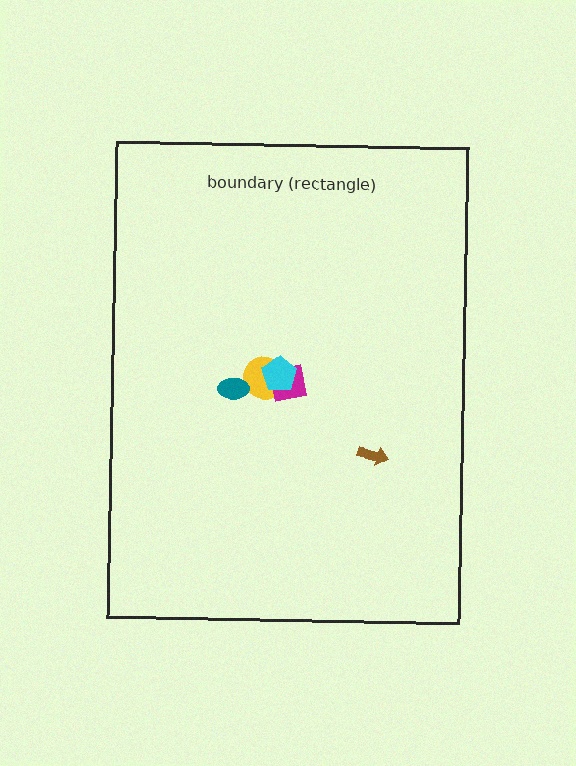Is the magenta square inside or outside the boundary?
Inside.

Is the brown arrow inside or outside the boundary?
Inside.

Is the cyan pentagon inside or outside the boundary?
Inside.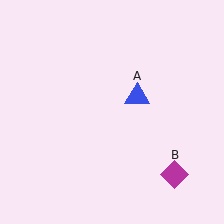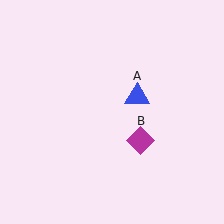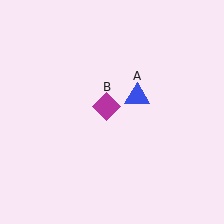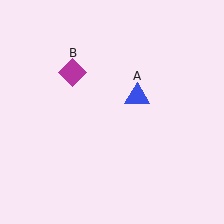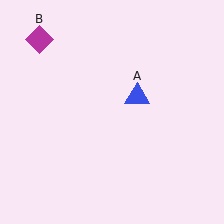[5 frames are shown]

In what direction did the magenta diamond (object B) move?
The magenta diamond (object B) moved up and to the left.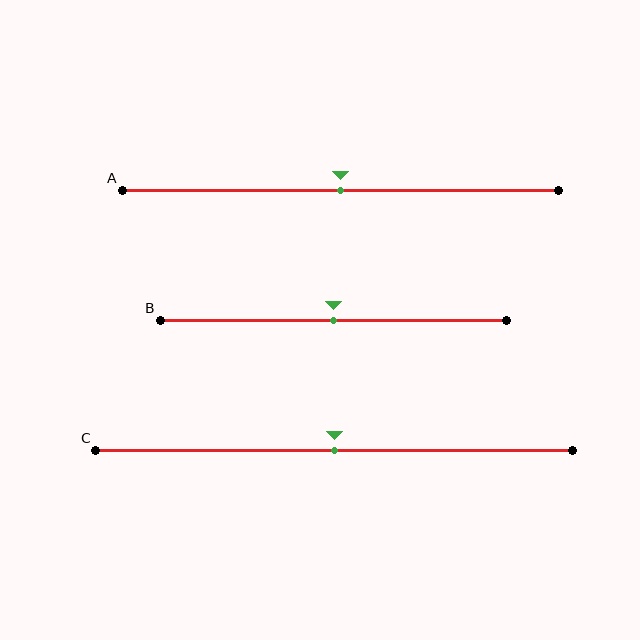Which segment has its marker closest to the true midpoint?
Segment A has its marker closest to the true midpoint.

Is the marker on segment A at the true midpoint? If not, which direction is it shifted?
Yes, the marker on segment A is at the true midpoint.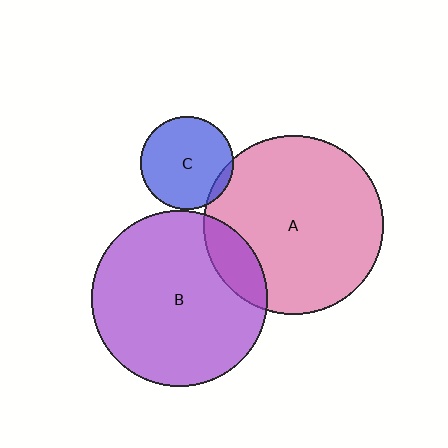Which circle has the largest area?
Circle A (pink).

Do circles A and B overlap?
Yes.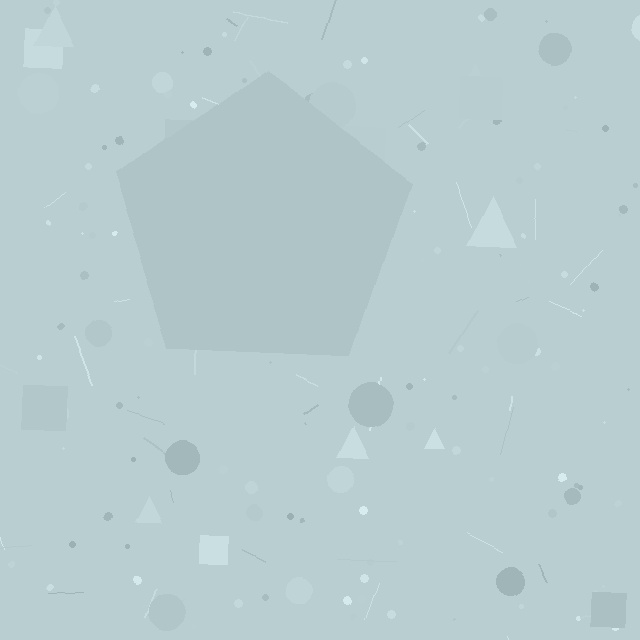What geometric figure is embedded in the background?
A pentagon is embedded in the background.